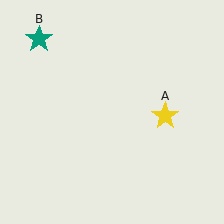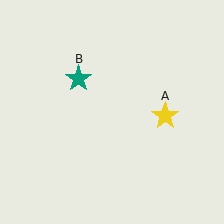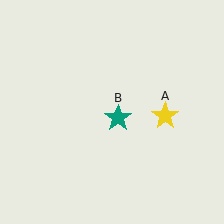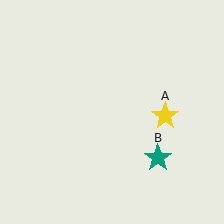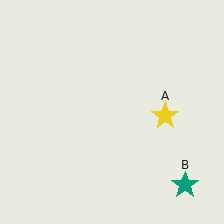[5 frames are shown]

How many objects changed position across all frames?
1 object changed position: teal star (object B).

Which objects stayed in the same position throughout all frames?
Yellow star (object A) remained stationary.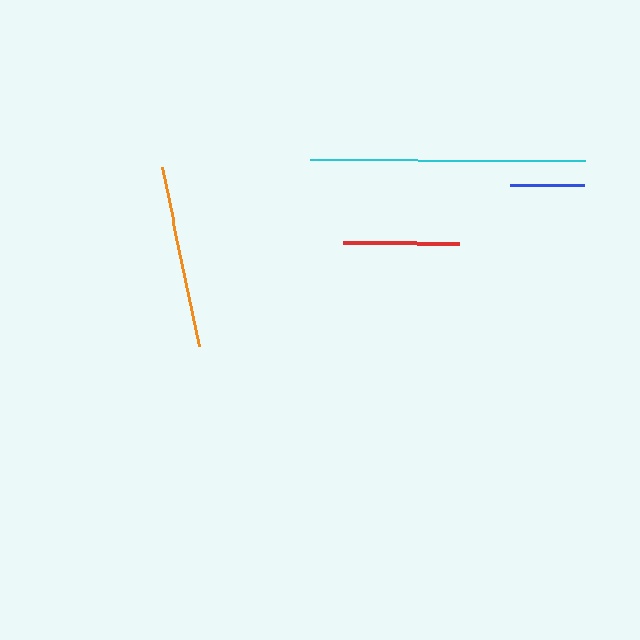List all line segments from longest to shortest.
From longest to shortest: cyan, orange, red, blue.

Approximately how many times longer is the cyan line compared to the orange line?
The cyan line is approximately 1.5 times the length of the orange line.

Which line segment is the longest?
The cyan line is the longest at approximately 275 pixels.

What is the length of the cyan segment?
The cyan segment is approximately 275 pixels long.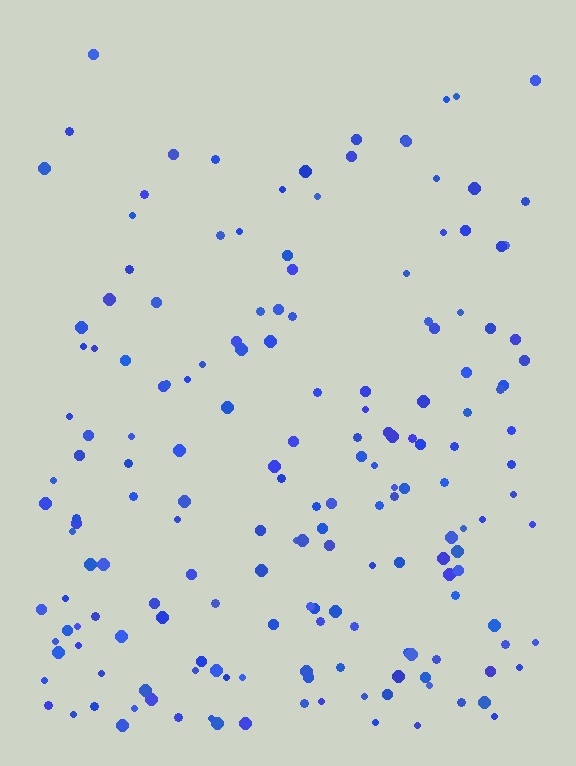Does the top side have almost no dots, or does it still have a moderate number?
Still a moderate number, just noticeably fewer than the bottom.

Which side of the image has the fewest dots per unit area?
The top.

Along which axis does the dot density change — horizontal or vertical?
Vertical.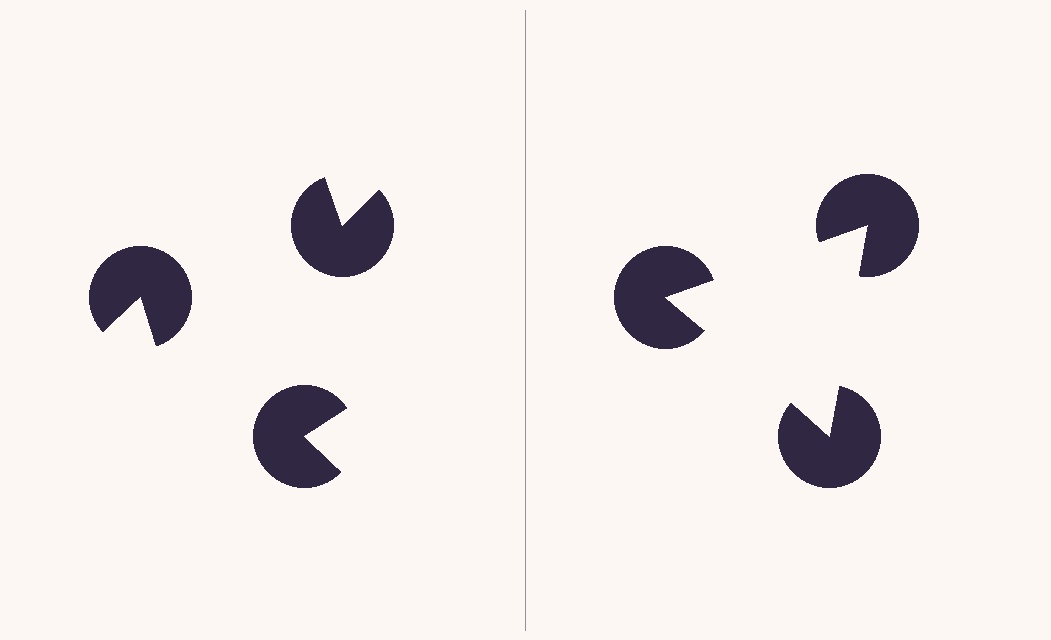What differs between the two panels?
The pac-man discs are positioned identically on both sides; only the wedge orientations differ. On the right they align to a triangle; on the left they are misaligned.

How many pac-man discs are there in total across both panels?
6 — 3 on each side.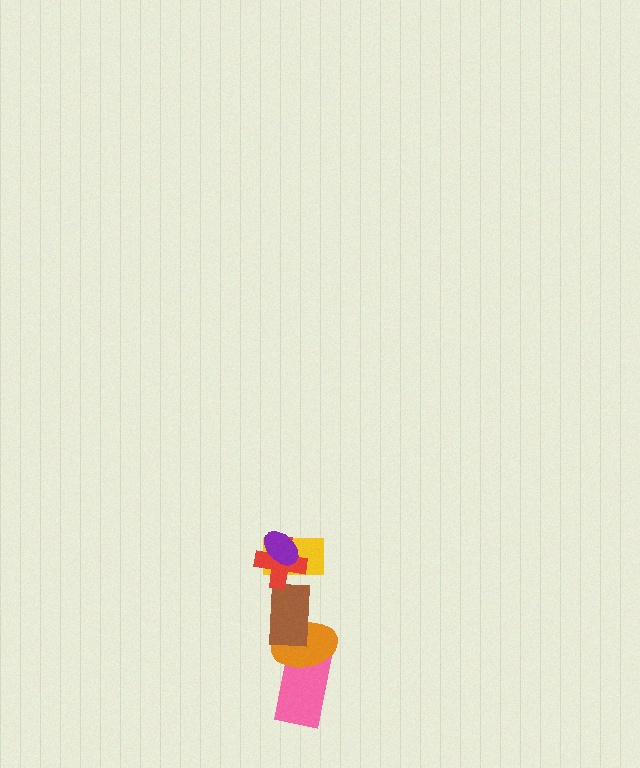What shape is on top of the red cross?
The purple ellipse is on top of the red cross.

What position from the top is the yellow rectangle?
The yellow rectangle is 3rd from the top.